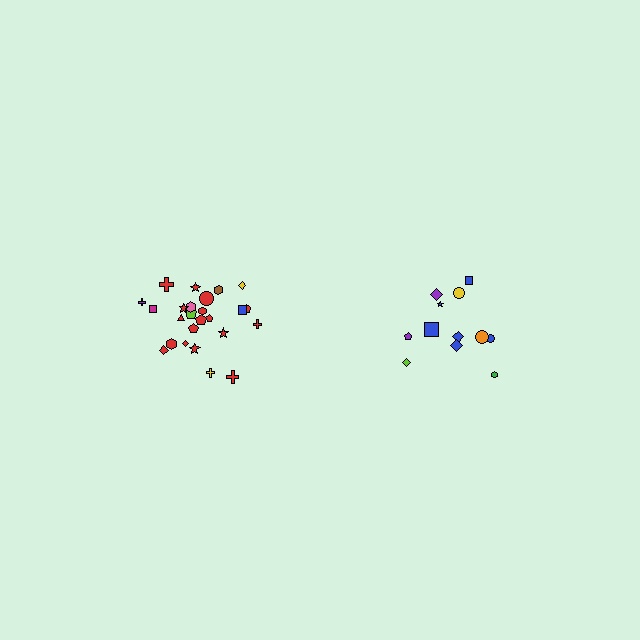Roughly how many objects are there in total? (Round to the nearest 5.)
Roughly 35 objects in total.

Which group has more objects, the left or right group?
The left group.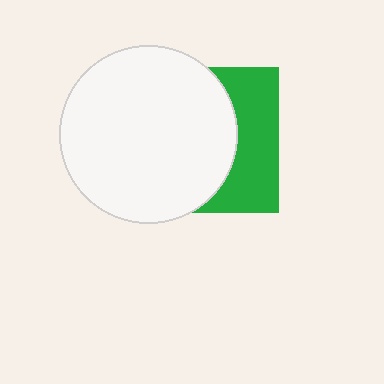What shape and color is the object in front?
The object in front is a white circle.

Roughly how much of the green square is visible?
A small part of it is visible (roughly 36%).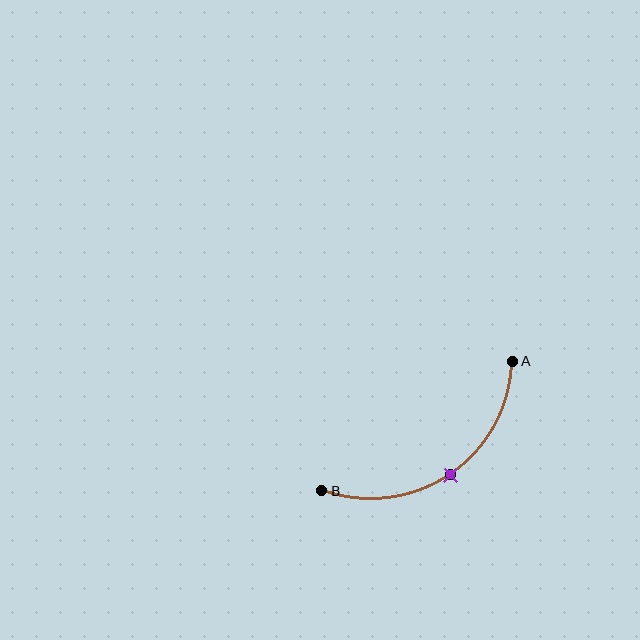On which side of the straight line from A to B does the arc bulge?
The arc bulges below and to the right of the straight line connecting A and B.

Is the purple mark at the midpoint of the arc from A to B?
Yes. The purple mark lies on the arc at equal arc-length from both A and B — it is the arc midpoint.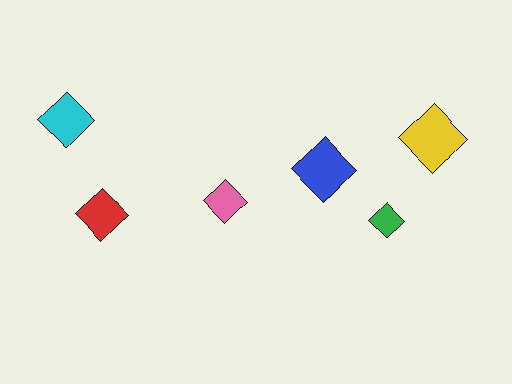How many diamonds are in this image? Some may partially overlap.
There are 6 diamonds.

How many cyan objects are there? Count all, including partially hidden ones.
There is 1 cyan object.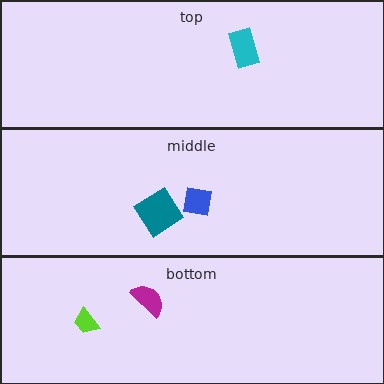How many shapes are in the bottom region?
2.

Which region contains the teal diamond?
The middle region.